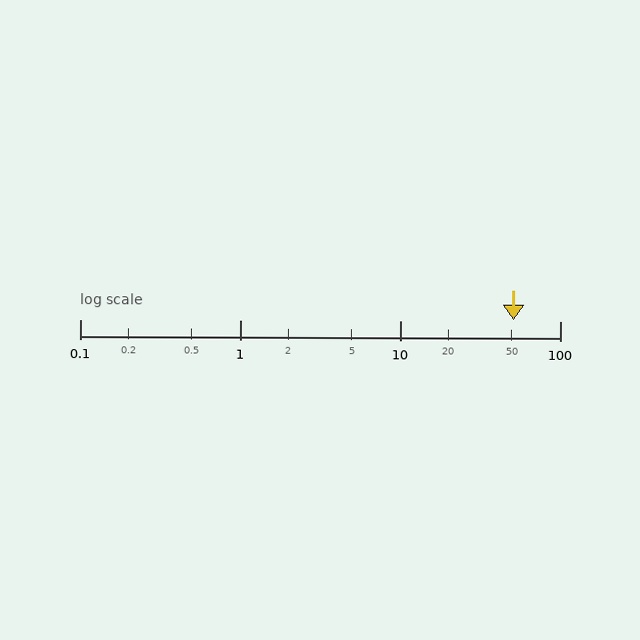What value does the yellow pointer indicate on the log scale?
The pointer indicates approximately 51.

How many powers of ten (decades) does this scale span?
The scale spans 3 decades, from 0.1 to 100.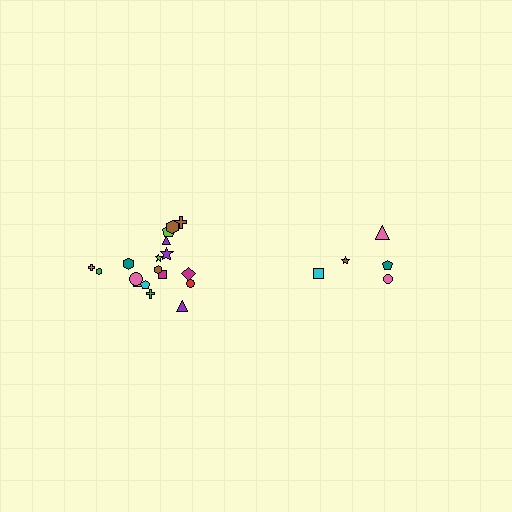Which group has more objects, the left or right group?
The left group.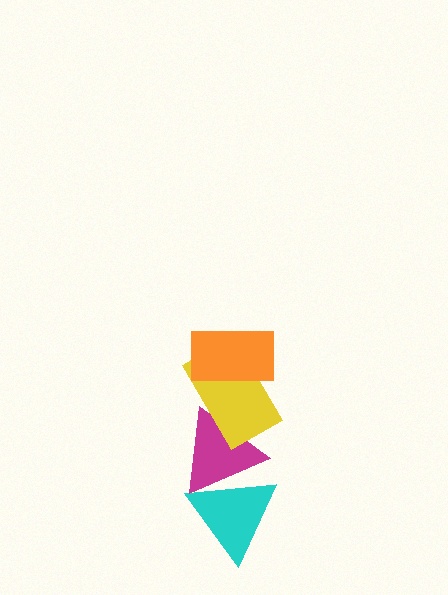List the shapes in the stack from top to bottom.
From top to bottom: the orange rectangle, the yellow rectangle, the magenta triangle, the cyan triangle.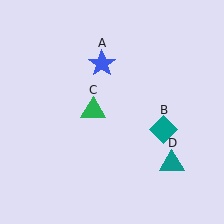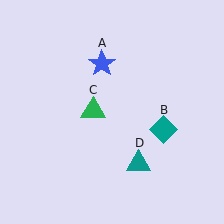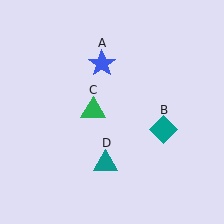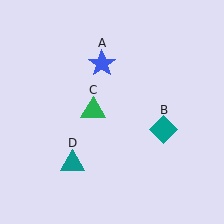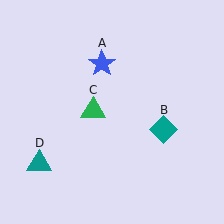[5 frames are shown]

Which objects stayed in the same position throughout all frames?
Blue star (object A) and teal diamond (object B) and green triangle (object C) remained stationary.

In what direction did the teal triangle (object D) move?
The teal triangle (object D) moved left.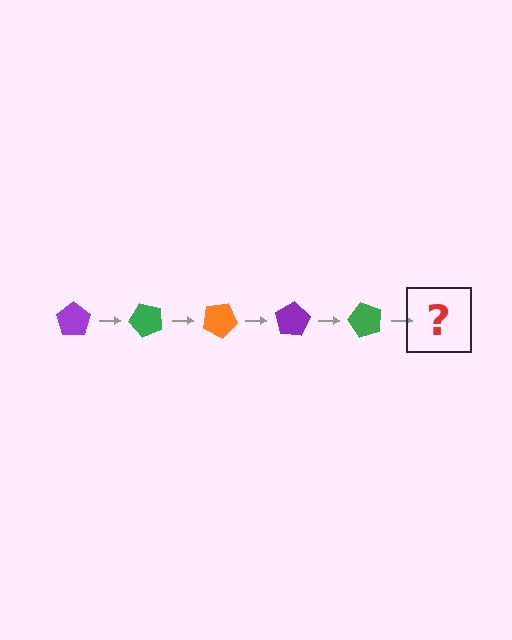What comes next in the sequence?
The next element should be an orange pentagon, rotated 250 degrees from the start.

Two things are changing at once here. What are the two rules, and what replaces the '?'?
The two rules are that it rotates 50 degrees each step and the color cycles through purple, green, and orange. The '?' should be an orange pentagon, rotated 250 degrees from the start.